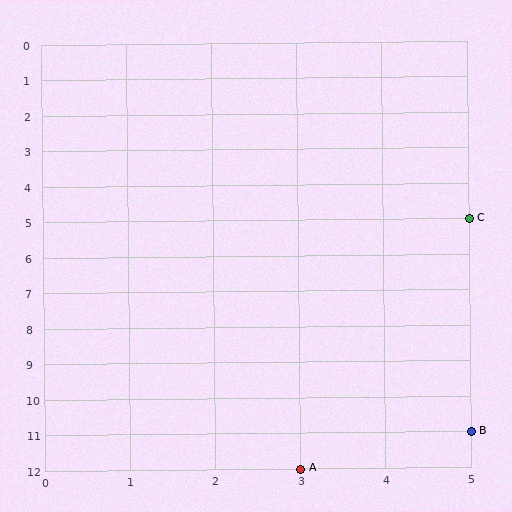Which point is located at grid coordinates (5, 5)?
Point C is at (5, 5).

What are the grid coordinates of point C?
Point C is at grid coordinates (5, 5).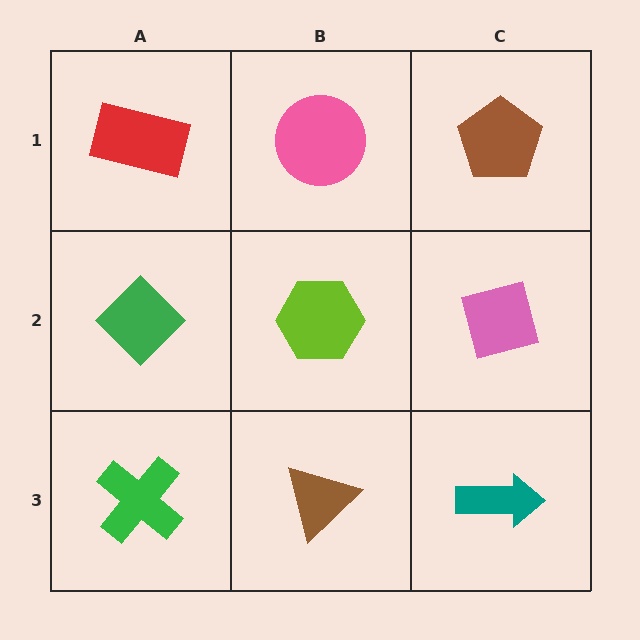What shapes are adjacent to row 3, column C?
A pink square (row 2, column C), a brown triangle (row 3, column B).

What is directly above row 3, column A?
A green diamond.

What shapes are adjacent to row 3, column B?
A lime hexagon (row 2, column B), a green cross (row 3, column A), a teal arrow (row 3, column C).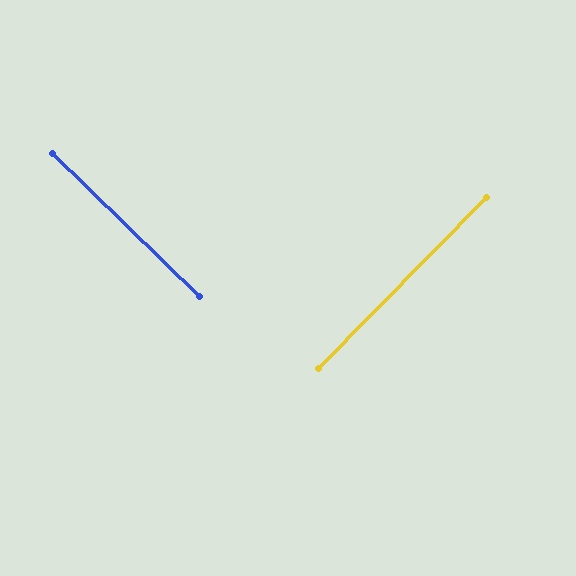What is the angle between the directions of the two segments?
Approximately 90 degrees.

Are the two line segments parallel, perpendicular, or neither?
Perpendicular — they meet at approximately 90°.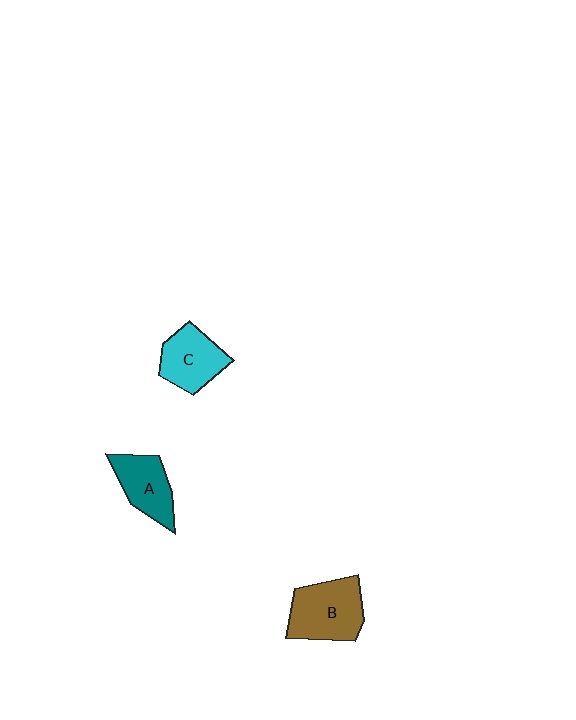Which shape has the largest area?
Shape B (brown).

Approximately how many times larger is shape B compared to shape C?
Approximately 1.3 times.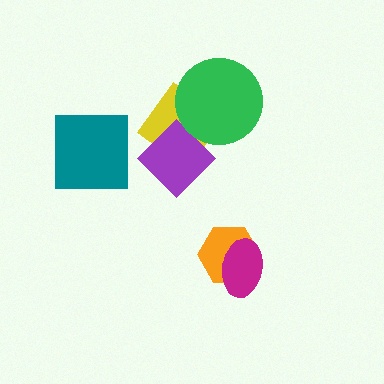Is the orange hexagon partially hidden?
Yes, it is partially covered by another shape.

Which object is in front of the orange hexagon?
The magenta ellipse is in front of the orange hexagon.